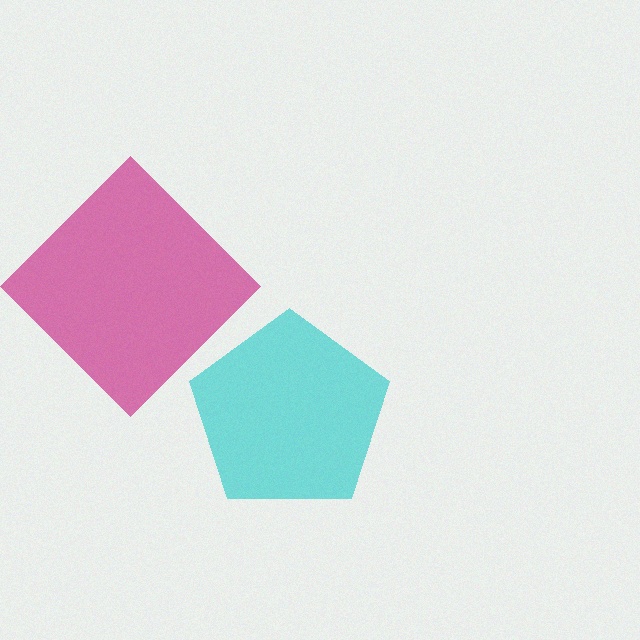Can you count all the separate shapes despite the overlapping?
Yes, there are 2 separate shapes.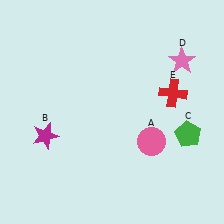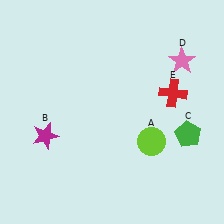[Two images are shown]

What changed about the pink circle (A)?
In Image 1, A is pink. In Image 2, it changed to lime.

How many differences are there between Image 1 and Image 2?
There is 1 difference between the two images.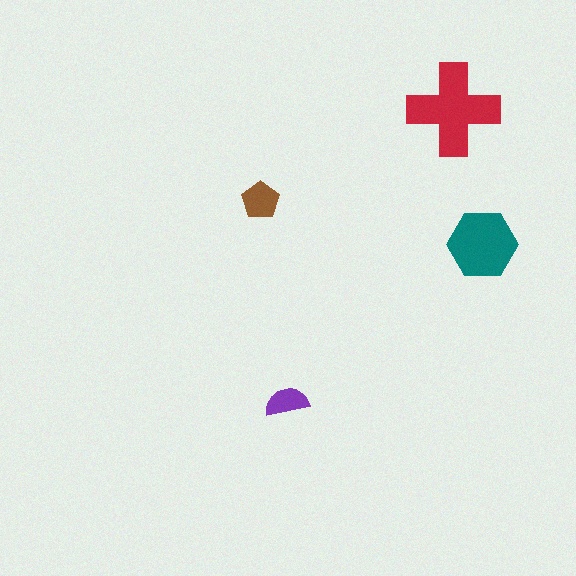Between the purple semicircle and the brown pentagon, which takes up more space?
The brown pentagon.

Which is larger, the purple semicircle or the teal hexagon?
The teal hexagon.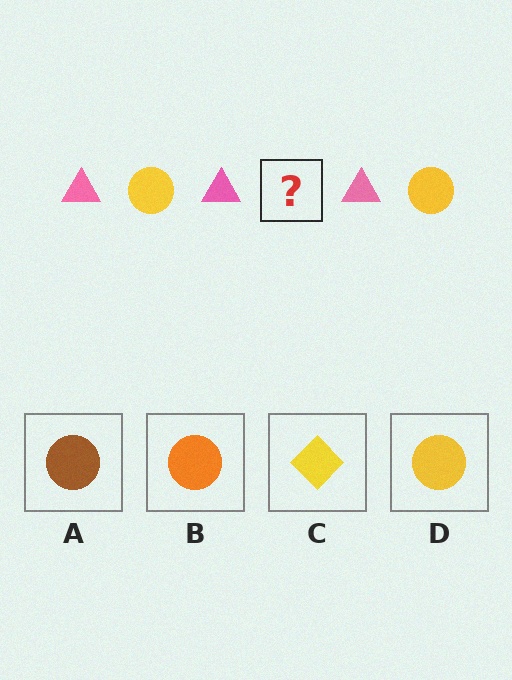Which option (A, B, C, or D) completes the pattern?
D.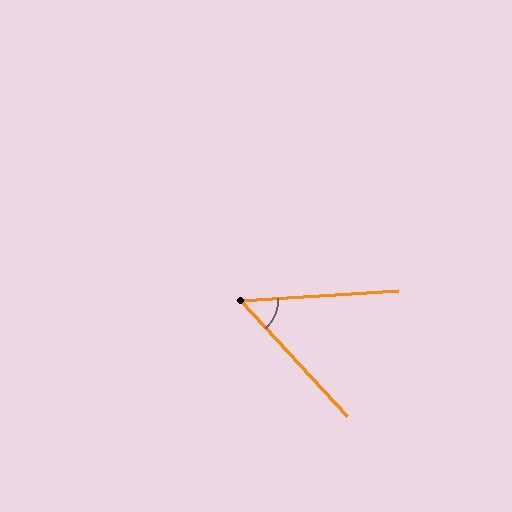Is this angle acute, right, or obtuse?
It is acute.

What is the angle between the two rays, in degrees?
Approximately 51 degrees.